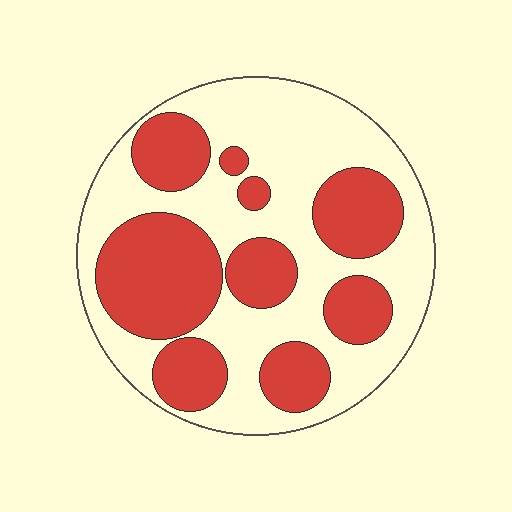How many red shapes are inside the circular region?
9.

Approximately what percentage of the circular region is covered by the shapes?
Approximately 40%.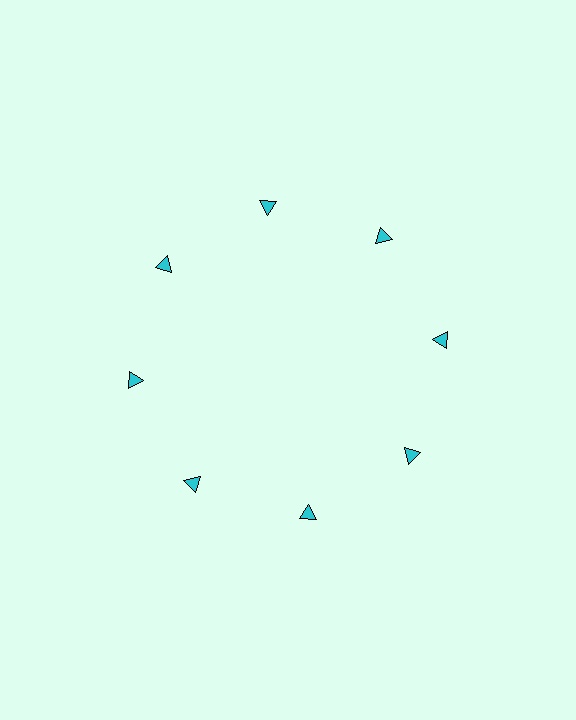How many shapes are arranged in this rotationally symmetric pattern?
There are 8 shapes, arranged in 8 groups of 1.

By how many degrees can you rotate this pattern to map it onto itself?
The pattern maps onto itself every 45 degrees of rotation.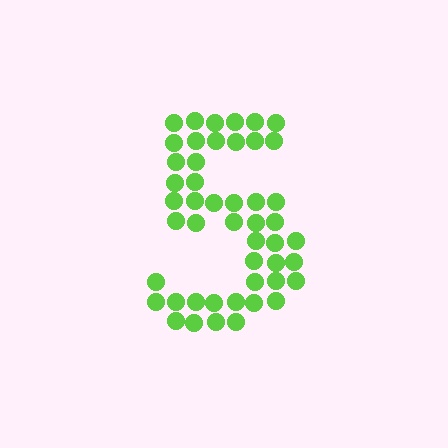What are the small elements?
The small elements are circles.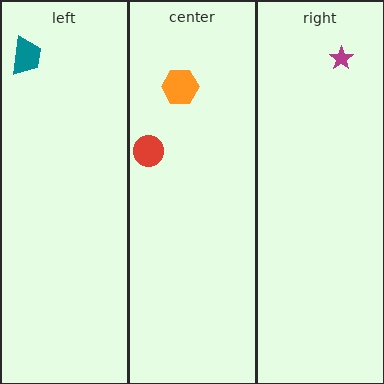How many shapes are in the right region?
1.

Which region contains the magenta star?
The right region.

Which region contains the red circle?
The center region.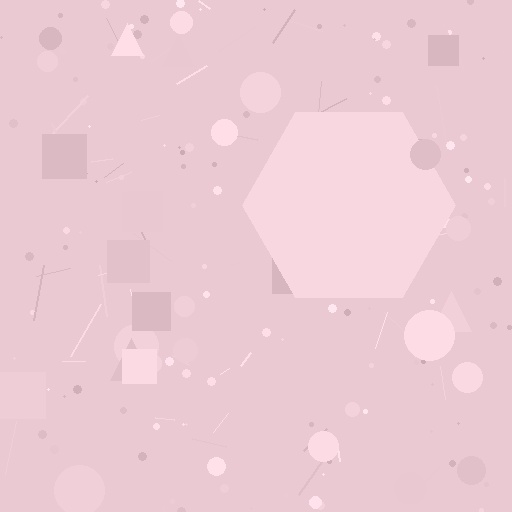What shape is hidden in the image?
A hexagon is hidden in the image.